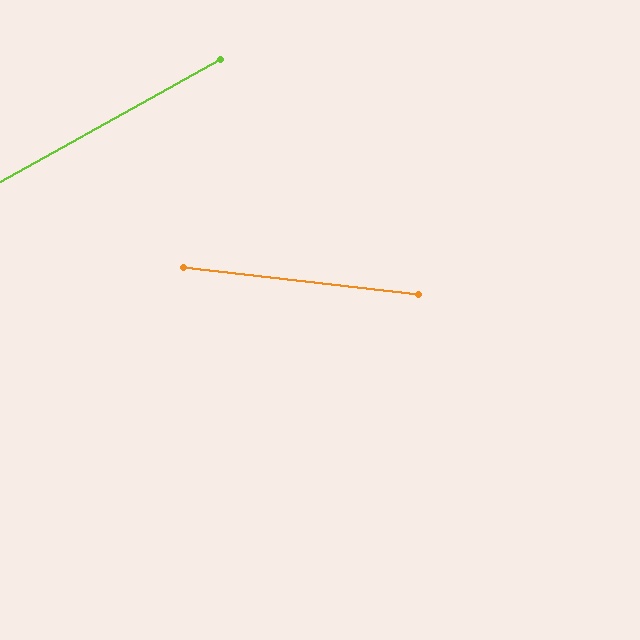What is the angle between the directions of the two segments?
Approximately 36 degrees.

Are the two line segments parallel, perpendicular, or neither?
Neither parallel nor perpendicular — they differ by about 36°.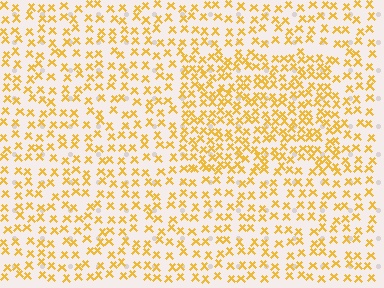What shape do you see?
I see a rectangle.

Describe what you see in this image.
The image contains small yellow elements arranged at two different densities. A rectangle-shaped region is visible where the elements are more densely packed than the surrounding area.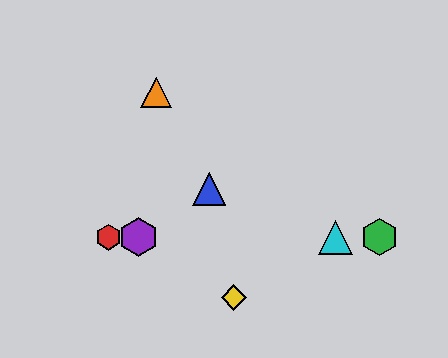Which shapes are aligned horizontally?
The red hexagon, the green hexagon, the purple hexagon, the cyan triangle are aligned horizontally.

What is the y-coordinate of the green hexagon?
The green hexagon is at y≈237.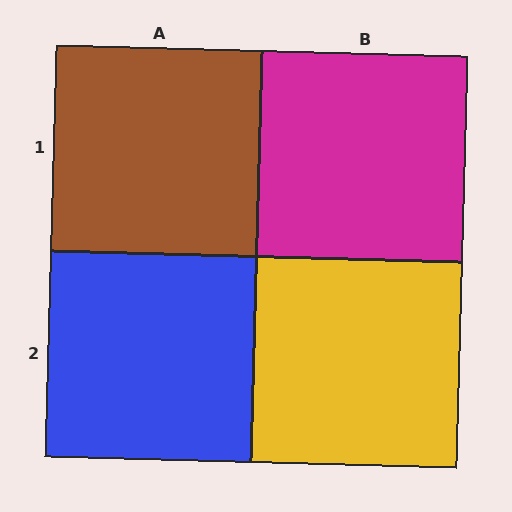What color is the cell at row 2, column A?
Blue.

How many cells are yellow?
1 cell is yellow.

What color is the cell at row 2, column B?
Yellow.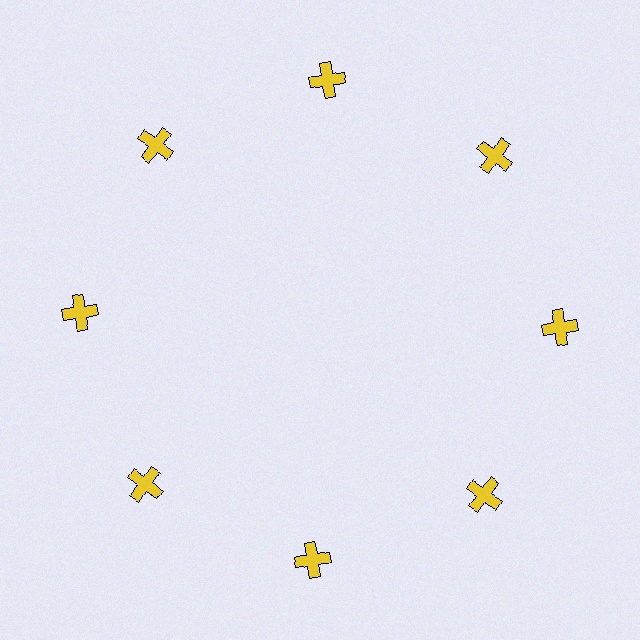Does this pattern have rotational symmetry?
Yes, this pattern has 8-fold rotational symmetry. It looks the same after rotating 45 degrees around the center.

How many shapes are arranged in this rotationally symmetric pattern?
There are 8 shapes, arranged in 8 groups of 1.